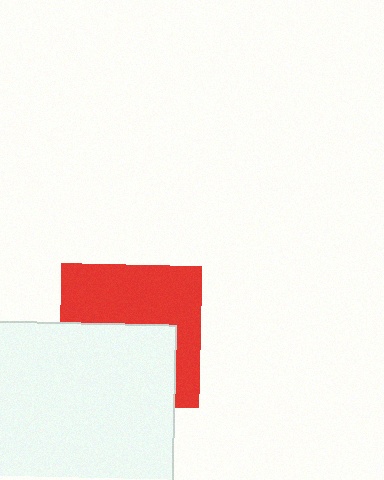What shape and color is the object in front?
The object in front is a white square.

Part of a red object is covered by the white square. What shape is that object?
It is a square.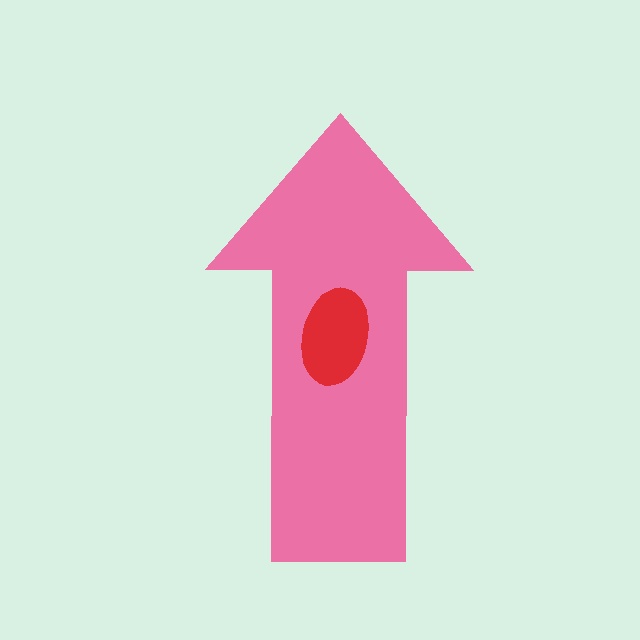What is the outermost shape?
The pink arrow.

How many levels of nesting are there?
2.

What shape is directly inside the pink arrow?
The red ellipse.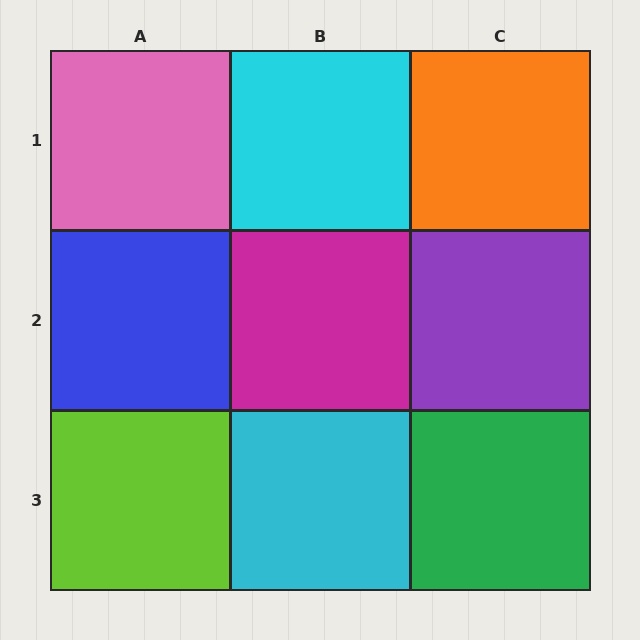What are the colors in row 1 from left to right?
Pink, cyan, orange.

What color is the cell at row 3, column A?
Lime.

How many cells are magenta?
1 cell is magenta.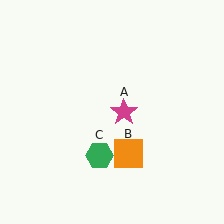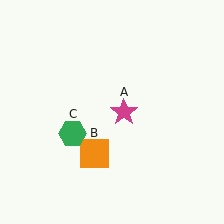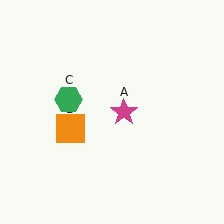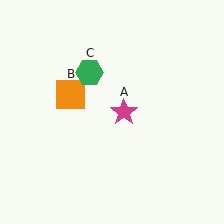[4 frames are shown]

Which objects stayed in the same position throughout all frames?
Magenta star (object A) remained stationary.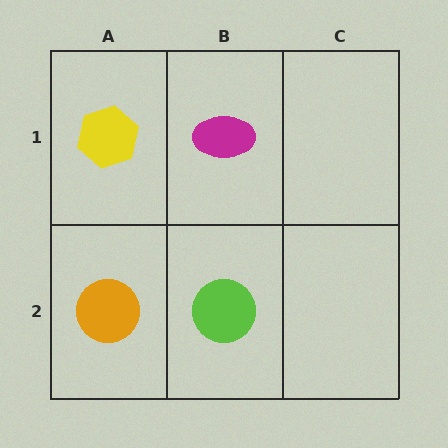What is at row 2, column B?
A lime circle.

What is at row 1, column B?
A magenta ellipse.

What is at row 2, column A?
An orange circle.